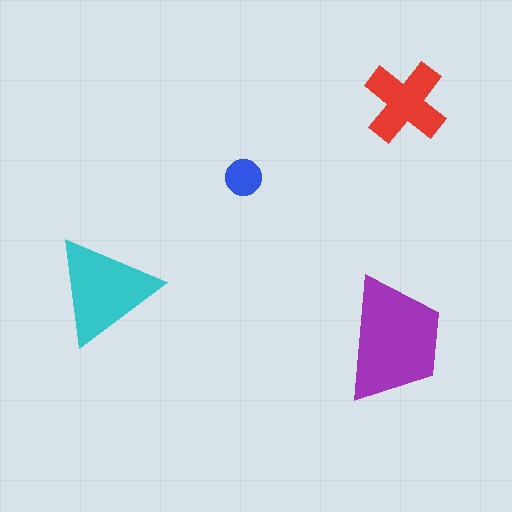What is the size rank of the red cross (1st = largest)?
3rd.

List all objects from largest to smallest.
The purple trapezoid, the cyan triangle, the red cross, the blue circle.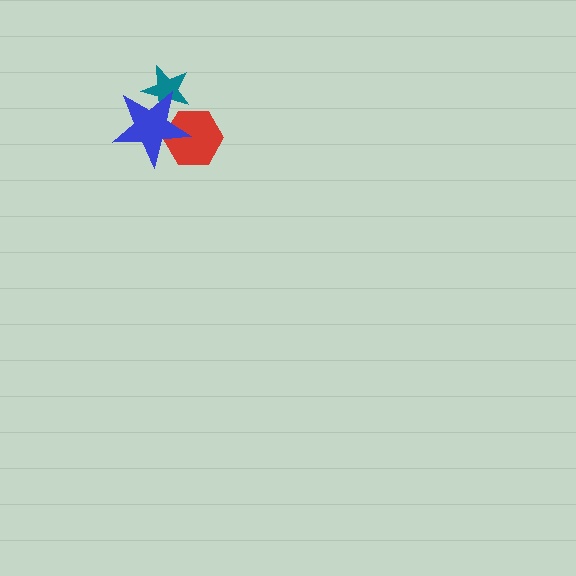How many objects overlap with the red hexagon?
1 object overlaps with the red hexagon.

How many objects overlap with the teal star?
1 object overlaps with the teal star.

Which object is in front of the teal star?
The blue star is in front of the teal star.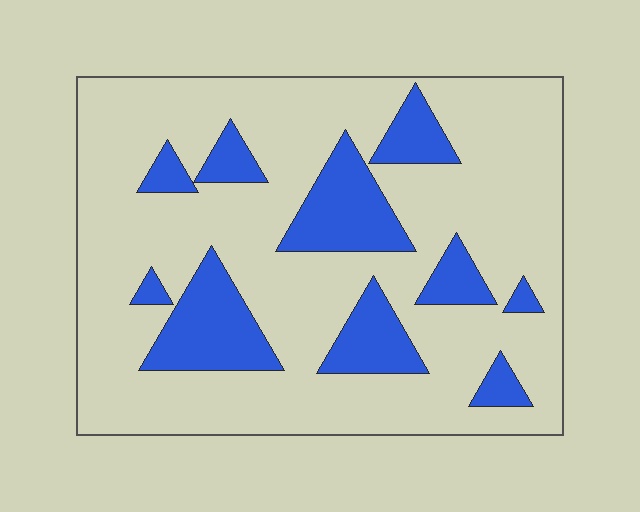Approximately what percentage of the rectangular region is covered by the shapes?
Approximately 20%.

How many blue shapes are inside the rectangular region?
10.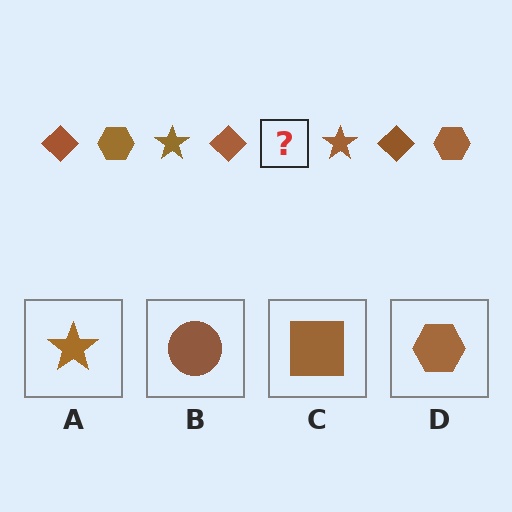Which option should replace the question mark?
Option D.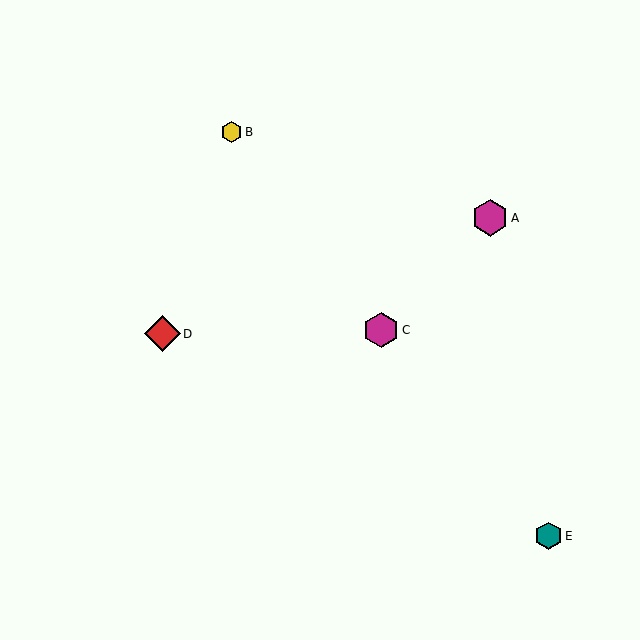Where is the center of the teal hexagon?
The center of the teal hexagon is at (549, 536).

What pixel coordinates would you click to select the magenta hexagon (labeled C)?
Click at (381, 330) to select the magenta hexagon C.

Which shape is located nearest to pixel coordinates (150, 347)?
The red diamond (labeled D) at (162, 334) is nearest to that location.